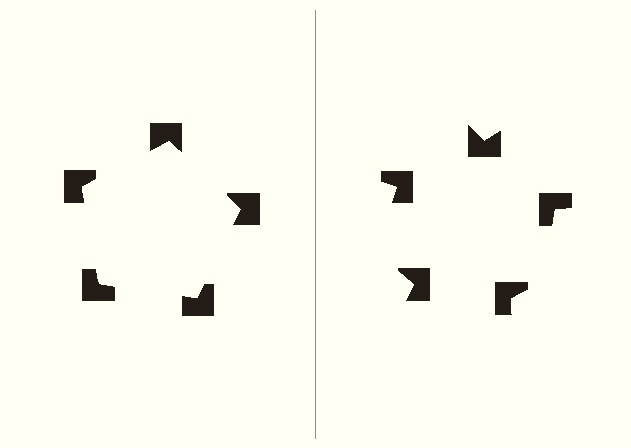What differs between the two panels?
The notched squares are positioned identically on both sides; only the wedge orientations differ. On the left they align to a pentagon; on the right they are misaligned.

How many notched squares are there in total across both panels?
10 — 5 on each side.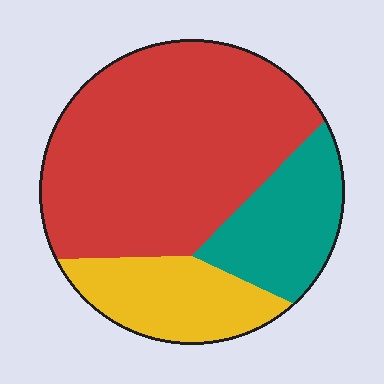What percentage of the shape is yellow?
Yellow covers about 20% of the shape.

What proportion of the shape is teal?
Teal takes up about one fifth (1/5) of the shape.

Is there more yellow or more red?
Red.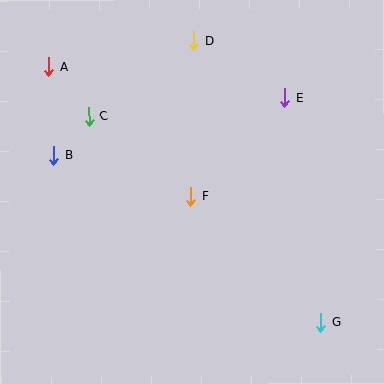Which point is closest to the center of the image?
Point F at (191, 196) is closest to the center.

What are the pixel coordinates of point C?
Point C is at (89, 116).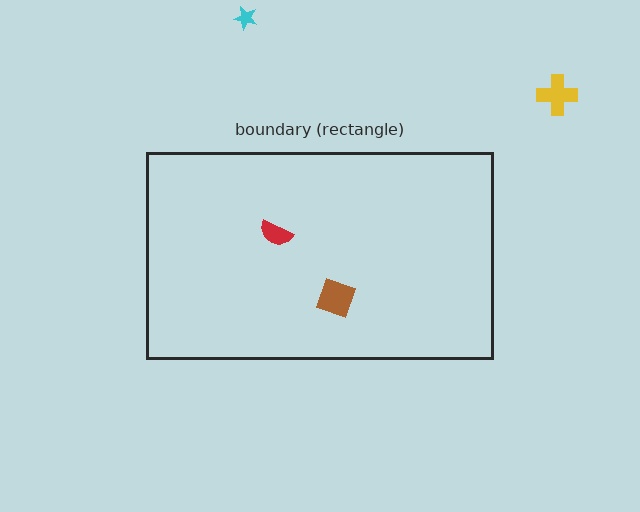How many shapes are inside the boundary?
2 inside, 2 outside.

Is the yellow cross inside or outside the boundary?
Outside.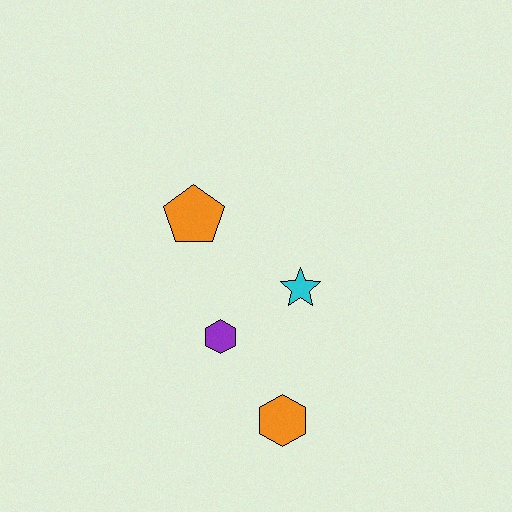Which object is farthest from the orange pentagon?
The orange hexagon is farthest from the orange pentagon.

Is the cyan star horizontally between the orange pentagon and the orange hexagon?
No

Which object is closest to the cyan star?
The purple hexagon is closest to the cyan star.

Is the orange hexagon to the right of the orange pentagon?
Yes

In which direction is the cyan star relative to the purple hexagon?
The cyan star is to the right of the purple hexagon.